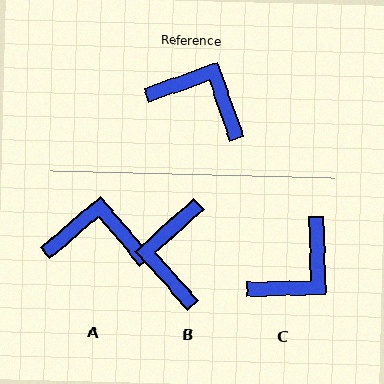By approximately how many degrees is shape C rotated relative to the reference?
Approximately 108 degrees clockwise.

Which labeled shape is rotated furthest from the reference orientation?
B, about 112 degrees away.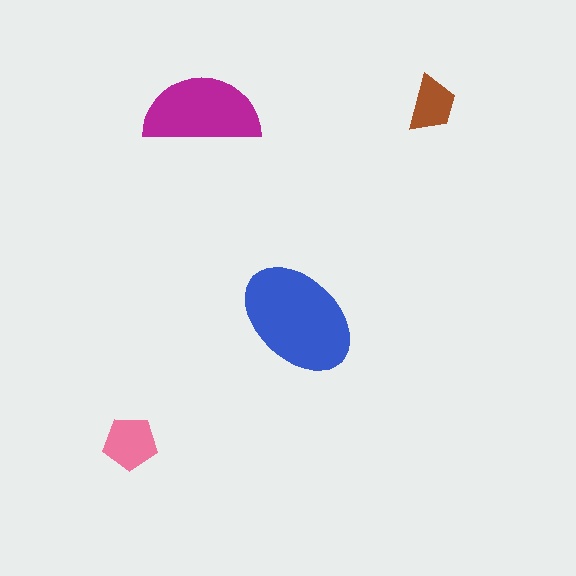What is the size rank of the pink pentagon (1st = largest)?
3rd.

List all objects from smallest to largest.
The brown trapezoid, the pink pentagon, the magenta semicircle, the blue ellipse.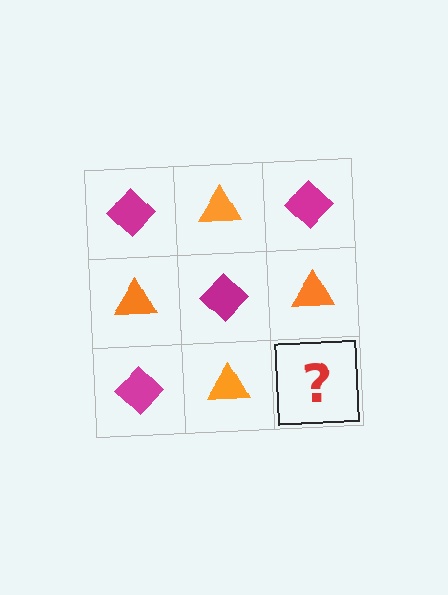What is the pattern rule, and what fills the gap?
The rule is that it alternates magenta diamond and orange triangle in a checkerboard pattern. The gap should be filled with a magenta diamond.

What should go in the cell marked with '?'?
The missing cell should contain a magenta diamond.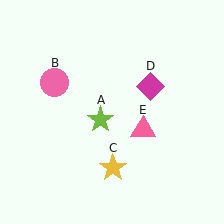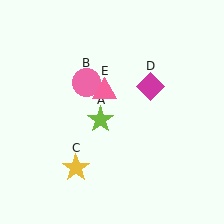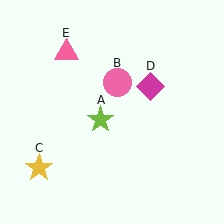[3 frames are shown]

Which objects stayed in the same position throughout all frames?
Lime star (object A) and magenta diamond (object D) remained stationary.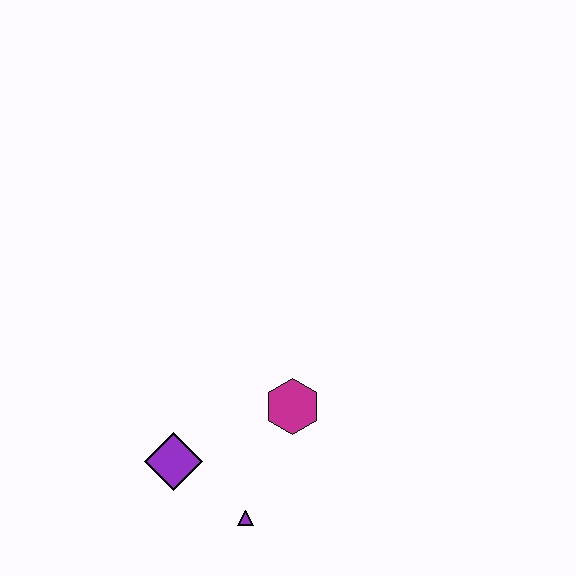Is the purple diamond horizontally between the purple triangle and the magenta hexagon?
No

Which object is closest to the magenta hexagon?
The purple triangle is closest to the magenta hexagon.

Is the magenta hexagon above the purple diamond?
Yes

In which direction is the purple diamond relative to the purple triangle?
The purple diamond is to the left of the purple triangle.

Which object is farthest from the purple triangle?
The magenta hexagon is farthest from the purple triangle.